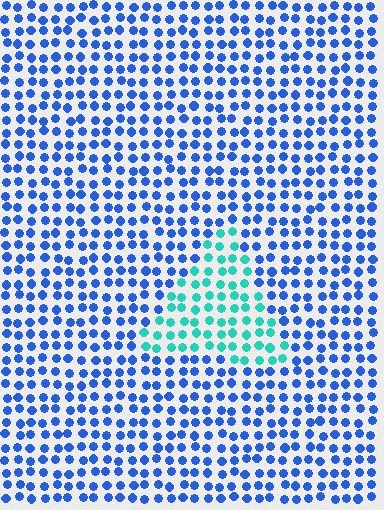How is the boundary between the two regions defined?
The boundary is defined purely by a slight shift in hue (about 51 degrees). Spacing, size, and orientation are identical on both sides.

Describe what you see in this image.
The image is filled with small blue elements in a uniform arrangement. A triangle-shaped region is visible where the elements are tinted to a slightly different hue, forming a subtle color boundary.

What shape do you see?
I see a triangle.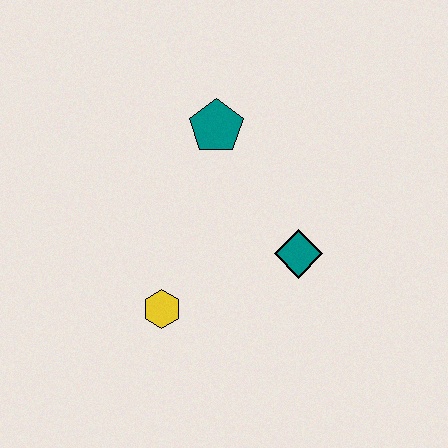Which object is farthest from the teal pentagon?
The yellow hexagon is farthest from the teal pentagon.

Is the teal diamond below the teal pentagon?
Yes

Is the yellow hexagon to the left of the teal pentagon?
Yes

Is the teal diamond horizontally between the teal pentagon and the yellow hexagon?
No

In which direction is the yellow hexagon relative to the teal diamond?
The yellow hexagon is to the left of the teal diamond.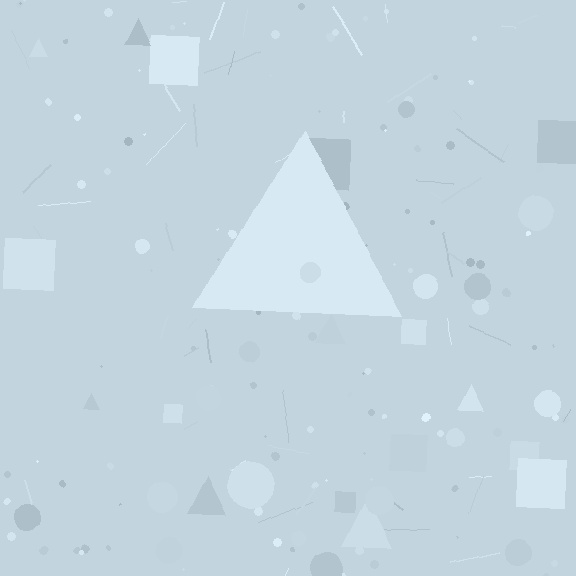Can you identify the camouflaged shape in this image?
The camouflaged shape is a triangle.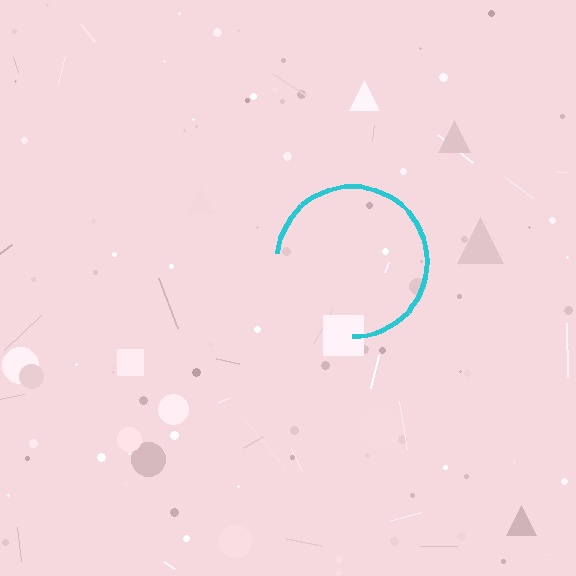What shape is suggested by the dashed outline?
The dashed outline suggests a circle.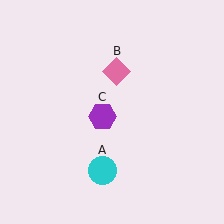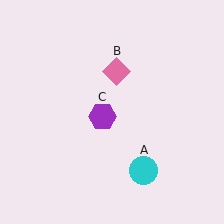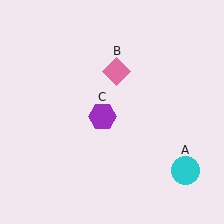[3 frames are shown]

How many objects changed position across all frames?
1 object changed position: cyan circle (object A).